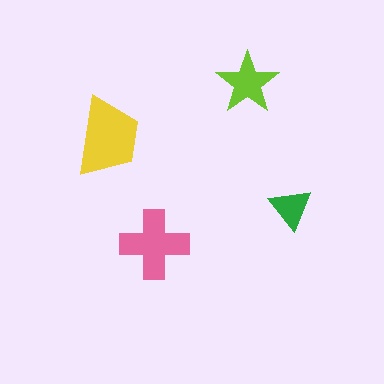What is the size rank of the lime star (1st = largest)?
3rd.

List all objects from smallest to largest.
The green triangle, the lime star, the pink cross, the yellow trapezoid.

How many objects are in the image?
There are 4 objects in the image.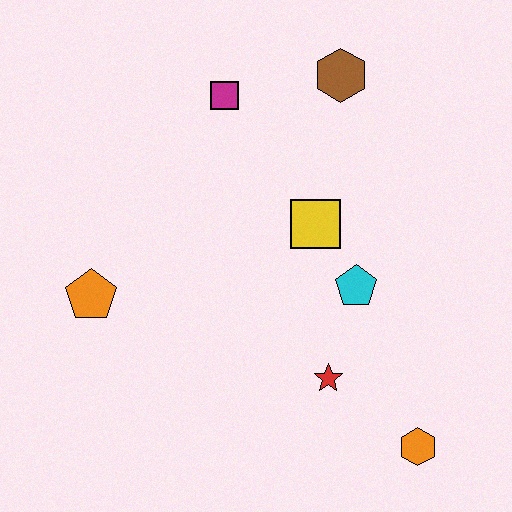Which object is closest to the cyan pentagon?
The yellow square is closest to the cyan pentagon.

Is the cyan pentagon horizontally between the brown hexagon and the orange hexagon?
Yes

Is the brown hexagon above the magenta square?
Yes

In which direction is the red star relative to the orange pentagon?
The red star is to the right of the orange pentagon.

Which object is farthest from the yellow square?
The orange hexagon is farthest from the yellow square.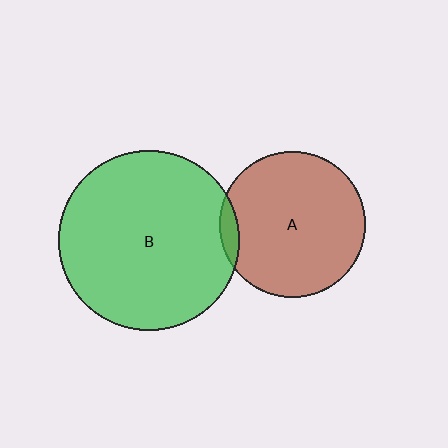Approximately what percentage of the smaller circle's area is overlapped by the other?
Approximately 5%.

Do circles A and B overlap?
Yes.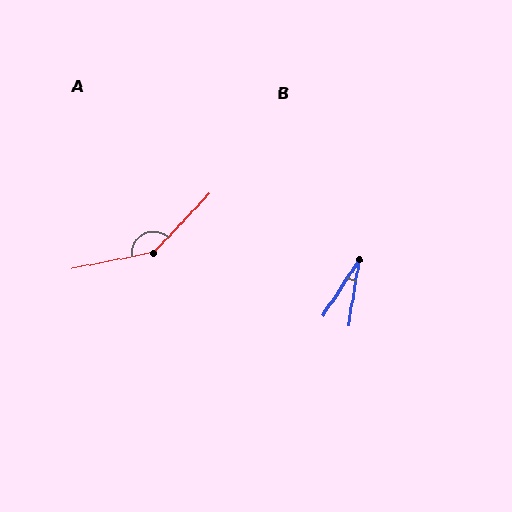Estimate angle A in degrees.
Approximately 144 degrees.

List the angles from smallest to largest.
B (24°), A (144°).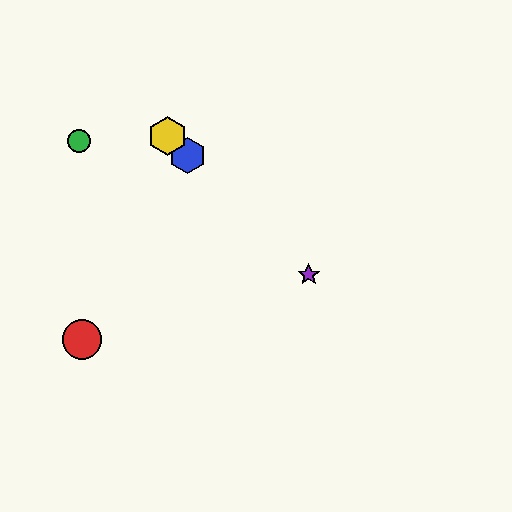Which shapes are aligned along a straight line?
The blue hexagon, the yellow hexagon, the purple star are aligned along a straight line.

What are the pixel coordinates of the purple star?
The purple star is at (309, 275).